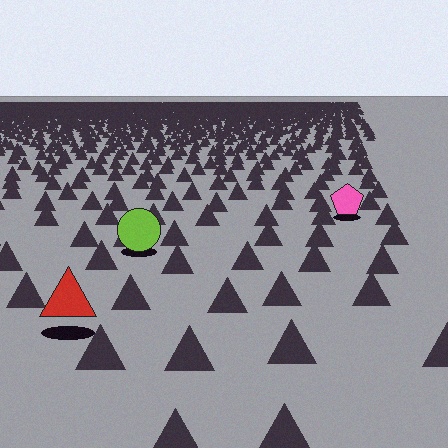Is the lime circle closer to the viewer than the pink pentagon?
Yes. The lime circle is closer — you can tell from the texture gradient: the ground texture is coarser near it.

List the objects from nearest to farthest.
From nearest to farthest: the red triangle, the lime circle, the pink pentagon.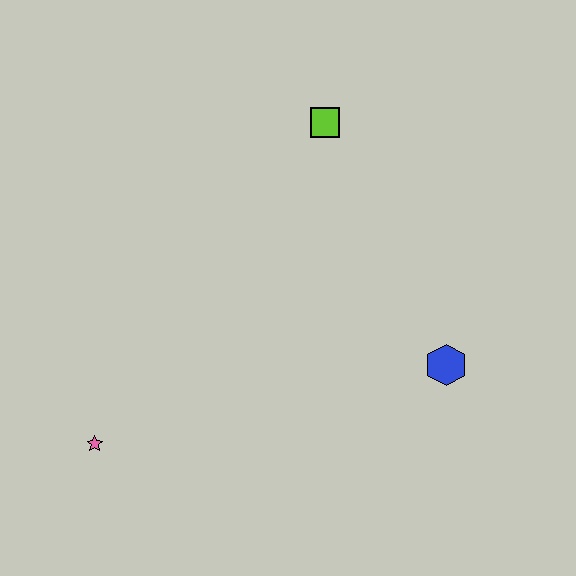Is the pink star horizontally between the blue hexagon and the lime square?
No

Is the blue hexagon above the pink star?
Yes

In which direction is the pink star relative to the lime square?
The pink star is below the lime square.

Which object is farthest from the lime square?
The pink star is farthest from the lime square.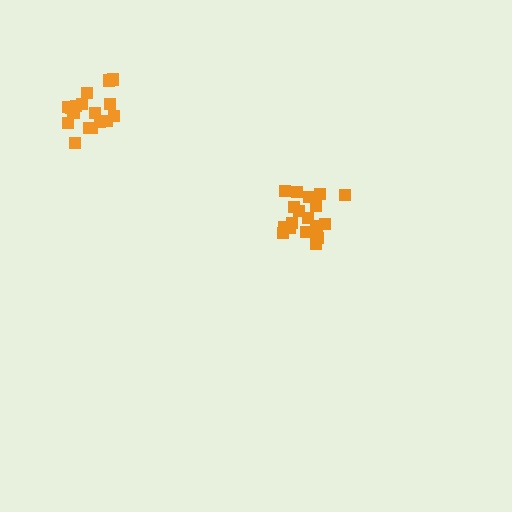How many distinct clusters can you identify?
There are 2 distinct clusters.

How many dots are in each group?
Group 1: 18 dots, Group 2: 17 dots (35 total).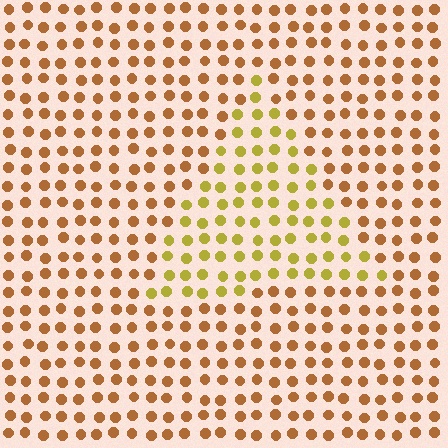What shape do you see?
I see a triangle.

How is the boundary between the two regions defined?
The boundary is defined purely by a slight shift in hue (about 32 degrees). Spacing, size, and orientation are identical on both sides.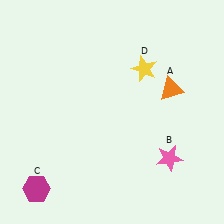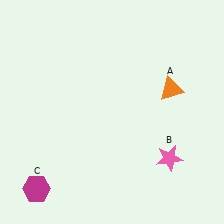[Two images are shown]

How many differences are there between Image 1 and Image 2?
There is 1 difference between the two images.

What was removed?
The yellow star (D) was removed in Image 2.